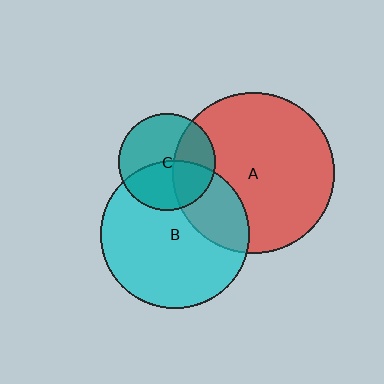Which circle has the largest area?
Circle A (red).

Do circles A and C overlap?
Yes.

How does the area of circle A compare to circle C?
Approximately 2.8 times.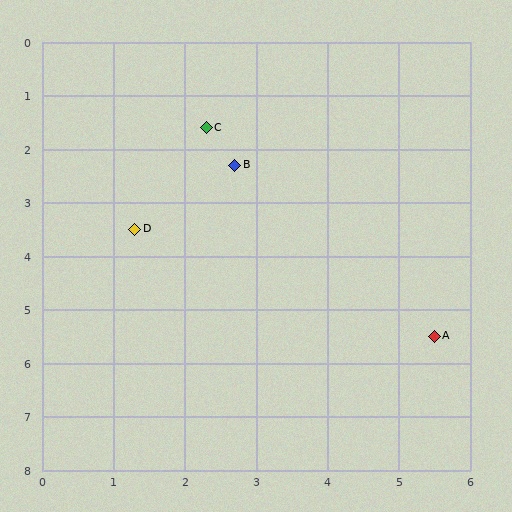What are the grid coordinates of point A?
Point A is at approximately (5.5, 5.5).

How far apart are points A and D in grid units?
Points A and D are about 4.7 grid units apart.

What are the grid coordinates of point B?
Point B is at approximately (2.7, 2.3).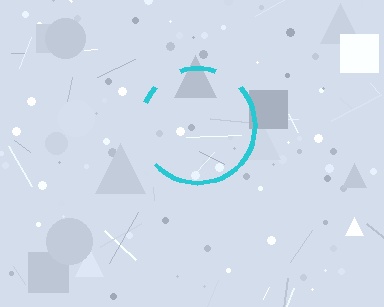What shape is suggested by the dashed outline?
The dashed outline suggests a circle.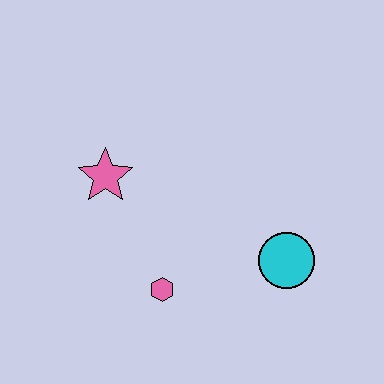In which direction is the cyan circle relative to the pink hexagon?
The cyan circle is to the right of the pink hexagon.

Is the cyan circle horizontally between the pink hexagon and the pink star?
No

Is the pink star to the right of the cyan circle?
No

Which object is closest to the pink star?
The pink hexagon is closest to the pink star.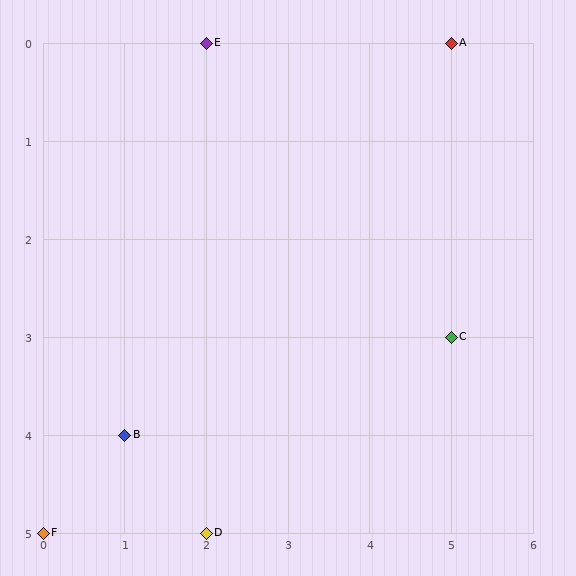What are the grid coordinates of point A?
Point A is at grid coordinates (5, 0).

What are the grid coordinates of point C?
Point C is at grid coordinates (5, 3).